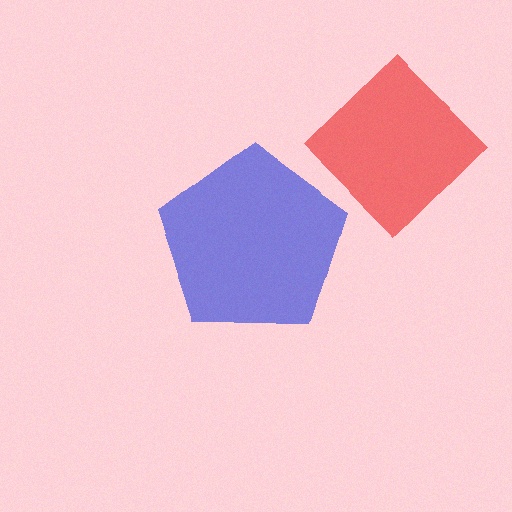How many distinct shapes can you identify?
There are 2 distinct shapes: a blue pentagon, a red diamond.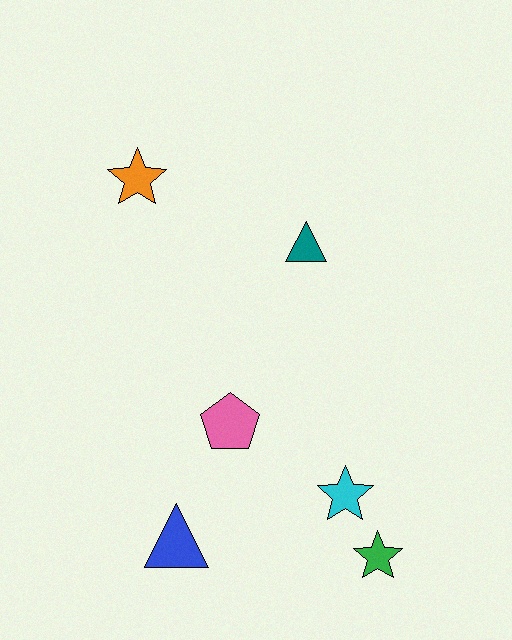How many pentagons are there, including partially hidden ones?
There is 1 pentagon.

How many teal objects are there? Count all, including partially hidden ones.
There is 1 teal object.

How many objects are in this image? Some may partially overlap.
There are 6 objects.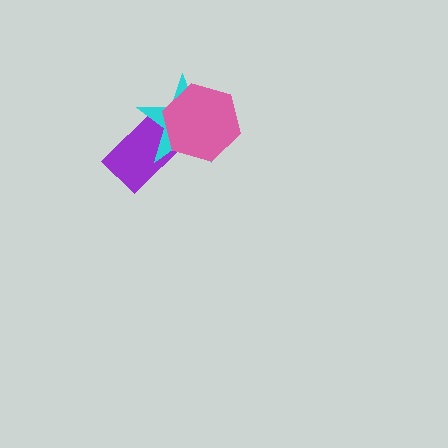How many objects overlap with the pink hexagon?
2 objects overlap with the pink hexagon.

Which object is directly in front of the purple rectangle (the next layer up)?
The cyan star is directly in front of the purple rectangle.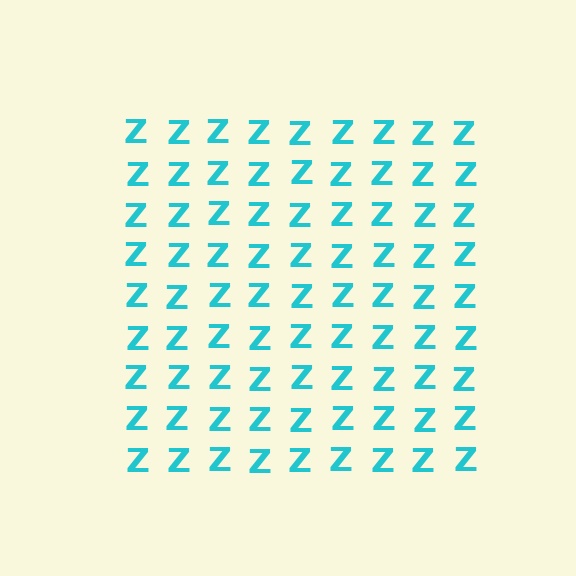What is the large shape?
The large shape is a square.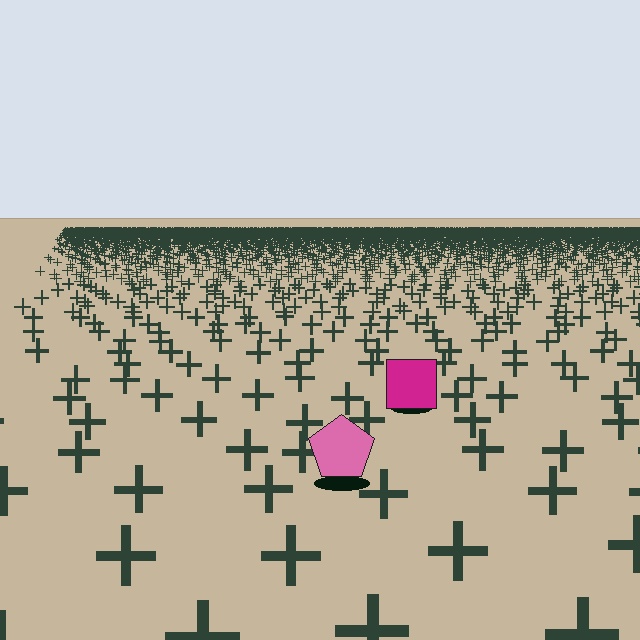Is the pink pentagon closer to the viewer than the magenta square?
Yes. The pink pentagon is closer — you can tell from the texture gradient: the ground texture is coarser near it.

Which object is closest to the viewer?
The pink pentagon is closest. The texture marks near it are larger and more spread out.